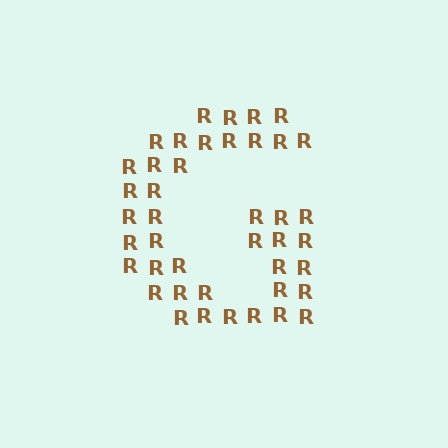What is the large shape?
The large shape is the letter G.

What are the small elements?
The small elements are letter R's.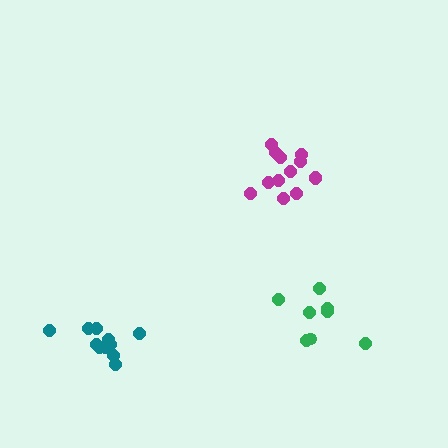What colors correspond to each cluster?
The clusters are colored: green, magenta, teal.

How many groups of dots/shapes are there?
There are 3 groups.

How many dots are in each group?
Group 1: 8 dots, Group 2: 13 dots, Group 3: 11 dots (32 total).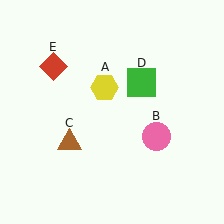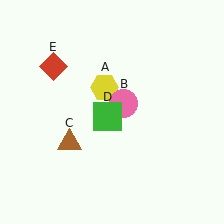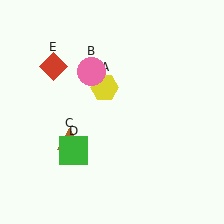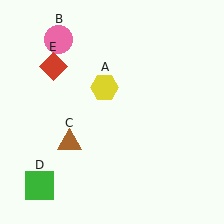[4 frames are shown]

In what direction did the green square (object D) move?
The green square (object D) moved down and to the left.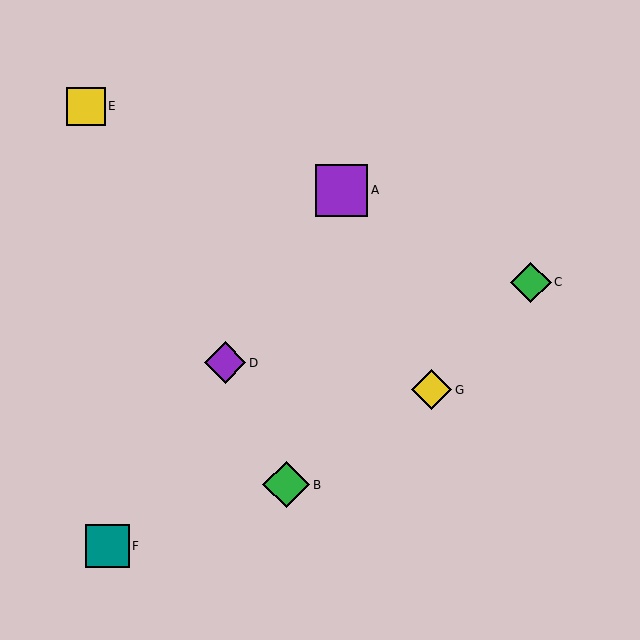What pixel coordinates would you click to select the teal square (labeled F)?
Click at (107, 546) to select the teal square F.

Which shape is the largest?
The purple square (labeled A) is the largest.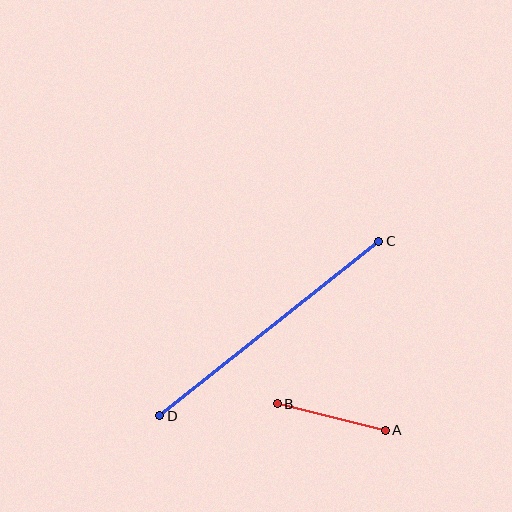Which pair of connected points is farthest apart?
Points C and D are farthest apart.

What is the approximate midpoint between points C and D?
The midpoint is at approximately (269, 328) pixels.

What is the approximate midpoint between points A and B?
The midpoint is at approximately (331, 417) pixels.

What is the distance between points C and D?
The distance is approximately 280 pixels.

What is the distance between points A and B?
The distance is approximately 111 pixels.